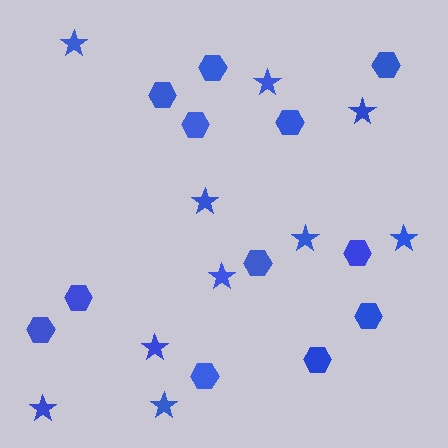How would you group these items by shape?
There are 2 groups: one group of stars (10) and one group of hexagons (12).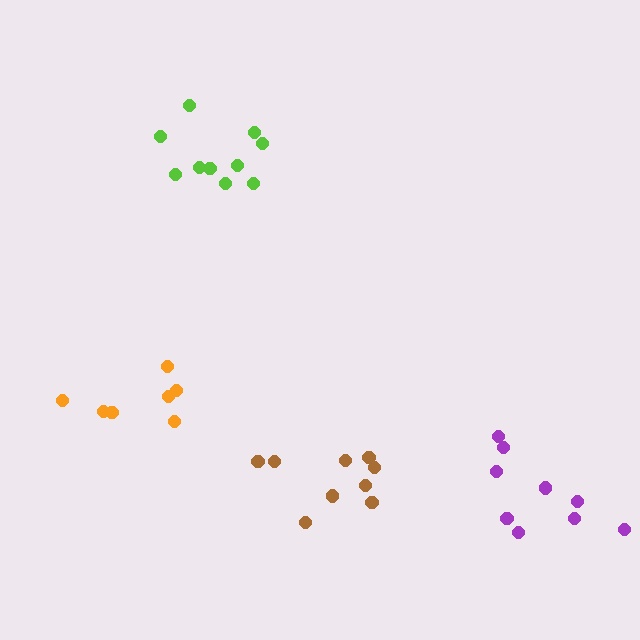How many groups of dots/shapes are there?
There are 4 groups.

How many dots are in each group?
Group 1: 10 dots, Group 2: 7 dots, Group 3: 9 dots, Group 4: 9 dots (35 total).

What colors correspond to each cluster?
The clusters are colored: lime, orange, brown, purple.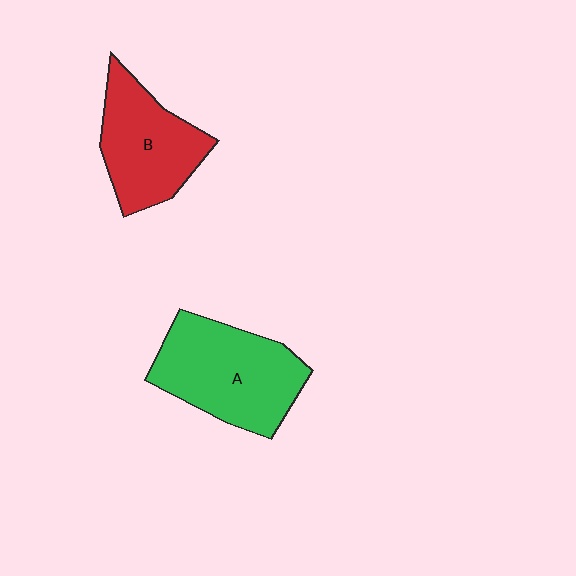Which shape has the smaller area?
Shape B (red).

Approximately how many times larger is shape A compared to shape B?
Approximately 1.2 times.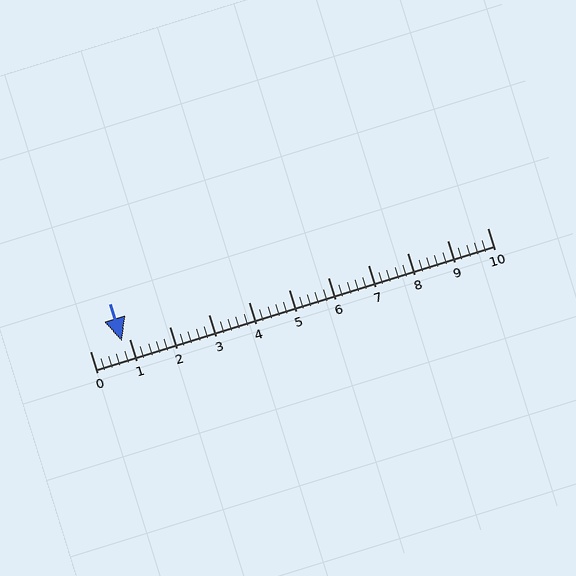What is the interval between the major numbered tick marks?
The major tick marks are spaced 1 units apart.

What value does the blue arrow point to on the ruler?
The blue arrow points to approximately 0.8.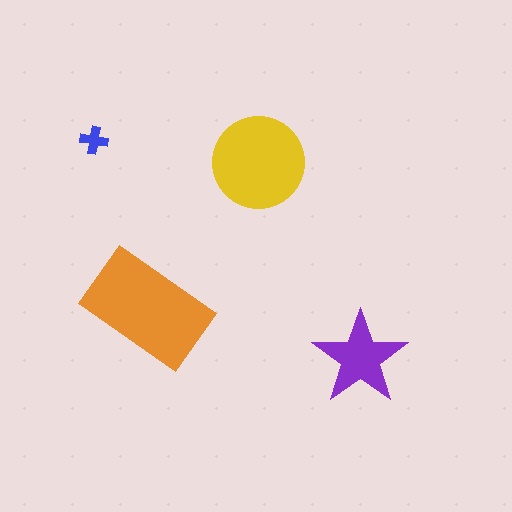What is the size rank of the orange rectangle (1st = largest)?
1st.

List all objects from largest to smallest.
The orange rectangle, the yellow circle, the purple star, the blue cross.